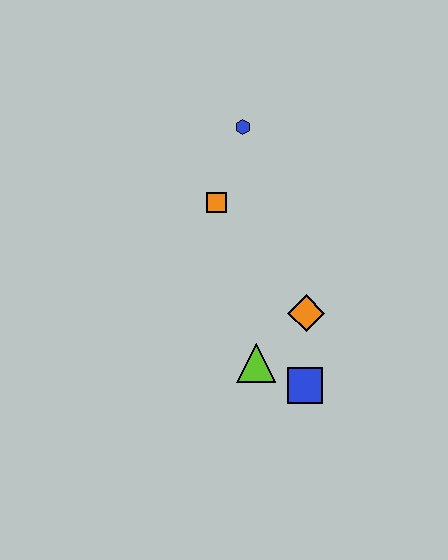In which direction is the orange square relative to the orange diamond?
The orange square is above the orange diamond.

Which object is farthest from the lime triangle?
The blue hexagon is farthest from the lime triangle.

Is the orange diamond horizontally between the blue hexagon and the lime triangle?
No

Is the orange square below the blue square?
No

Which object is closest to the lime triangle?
The blue square is closest to the lime triangle.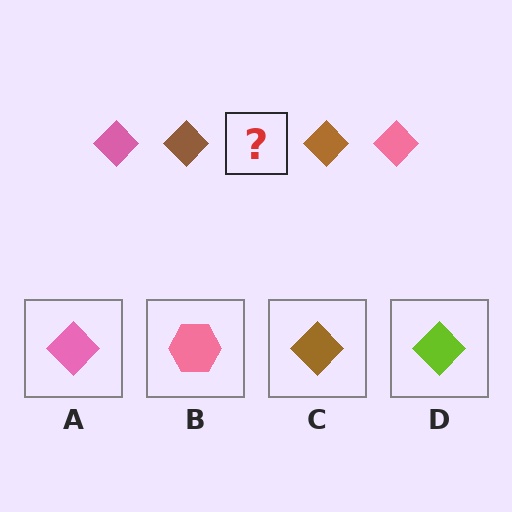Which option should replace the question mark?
Option A.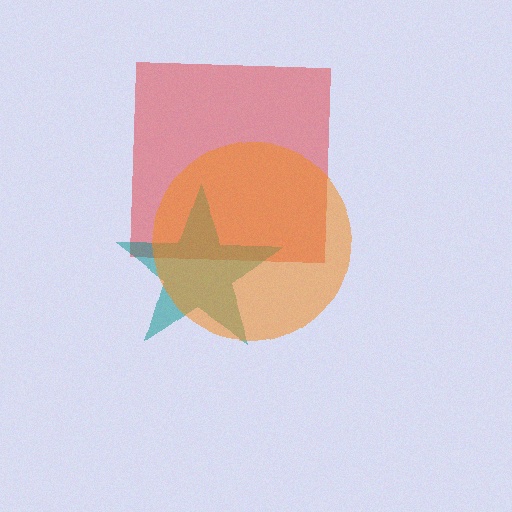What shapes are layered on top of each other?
The layered shapes are: a red square, a teal star, an orange circle.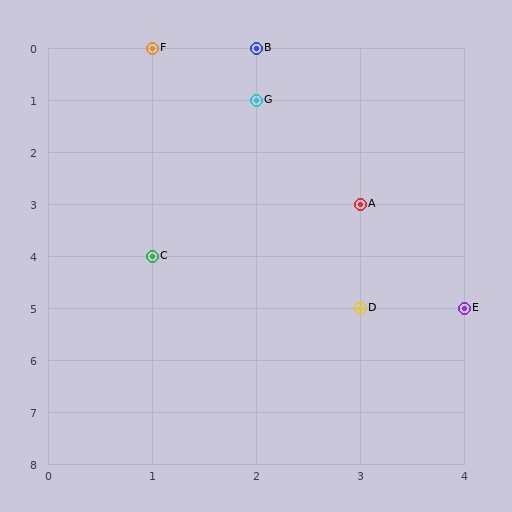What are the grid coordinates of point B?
Point B is at grid coordinates (2, 0).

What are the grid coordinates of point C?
Point C is at grid coordinates (1, 4).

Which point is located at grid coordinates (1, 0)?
Point F is at (1, 0).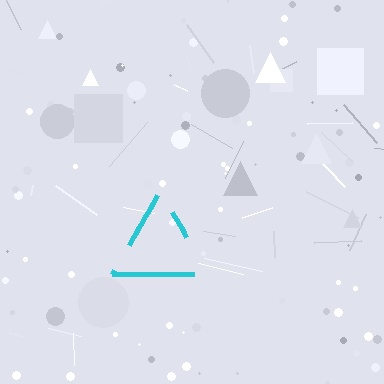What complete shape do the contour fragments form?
The contour fragments form a triangle.